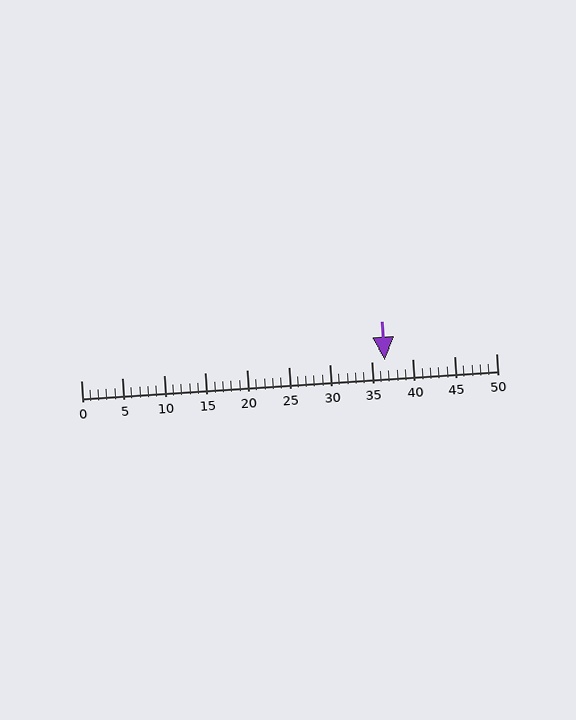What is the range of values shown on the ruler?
The ruler shows values from 0 to 50.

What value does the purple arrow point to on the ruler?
The purple arrow points to approximately 37.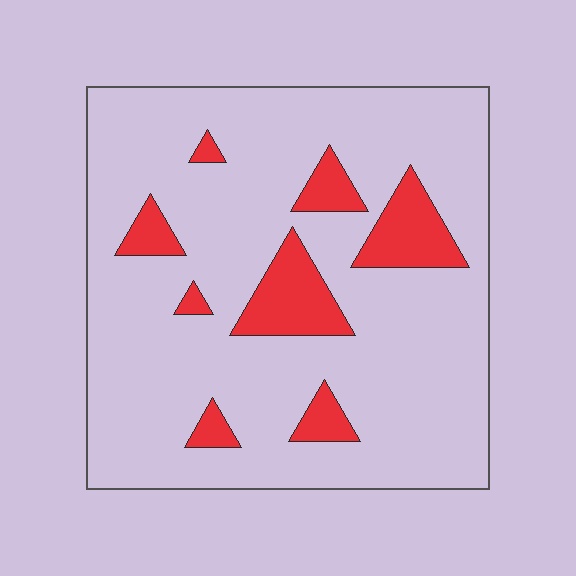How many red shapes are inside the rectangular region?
8.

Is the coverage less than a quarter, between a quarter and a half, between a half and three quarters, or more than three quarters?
Less than a quarter.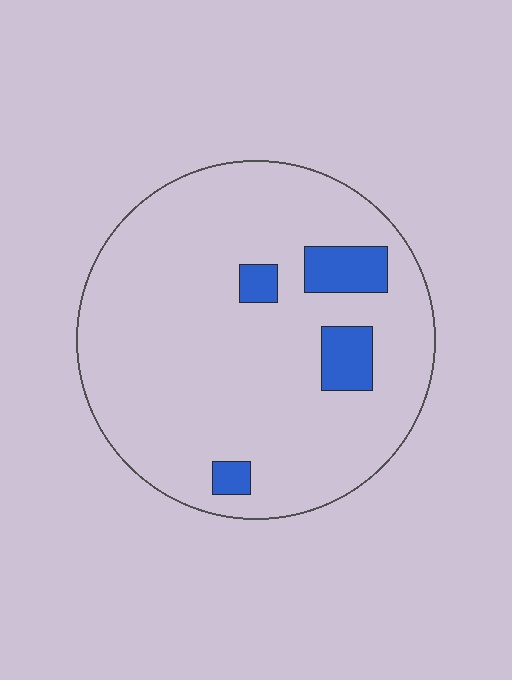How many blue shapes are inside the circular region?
4.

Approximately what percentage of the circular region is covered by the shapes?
Approximately 10%.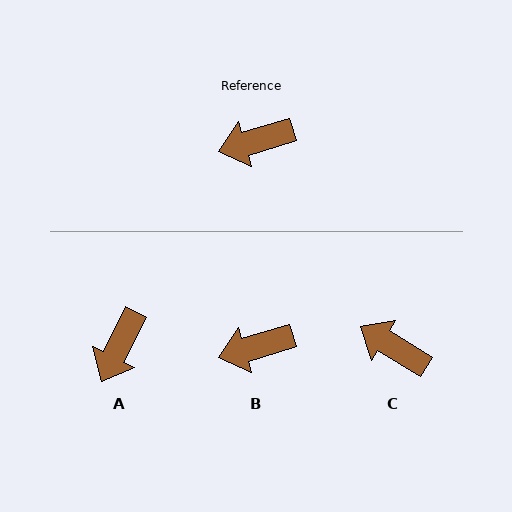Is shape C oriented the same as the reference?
No, it is off by about 48 degrees.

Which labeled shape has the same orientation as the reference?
B.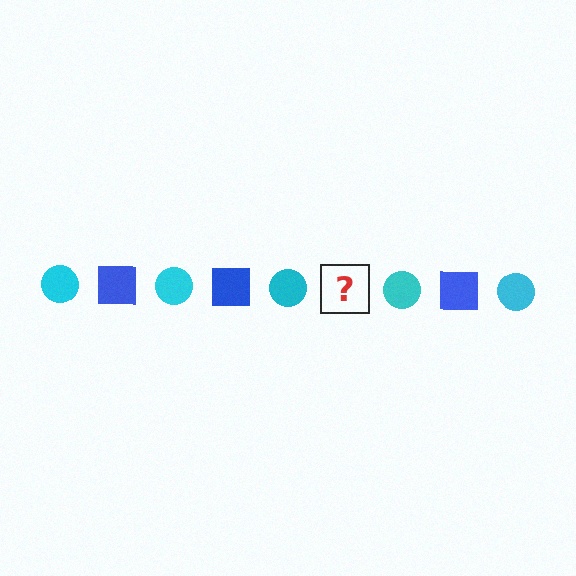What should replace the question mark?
The question mark should be replaced with a blue square.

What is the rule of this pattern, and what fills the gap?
The rule is that the pattern alternates between cyan circle and blue square. The gap should be filled with a blue square.